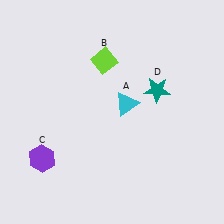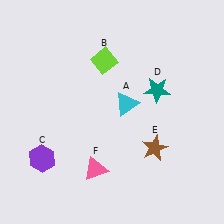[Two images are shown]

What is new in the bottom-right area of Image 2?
A brown star (E) was added in the bottom-right area of Image 2.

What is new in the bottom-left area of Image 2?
A pink triangle (F) was added in the bottom-left area of Image 2.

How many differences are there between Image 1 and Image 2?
There are 2 differences between the two images.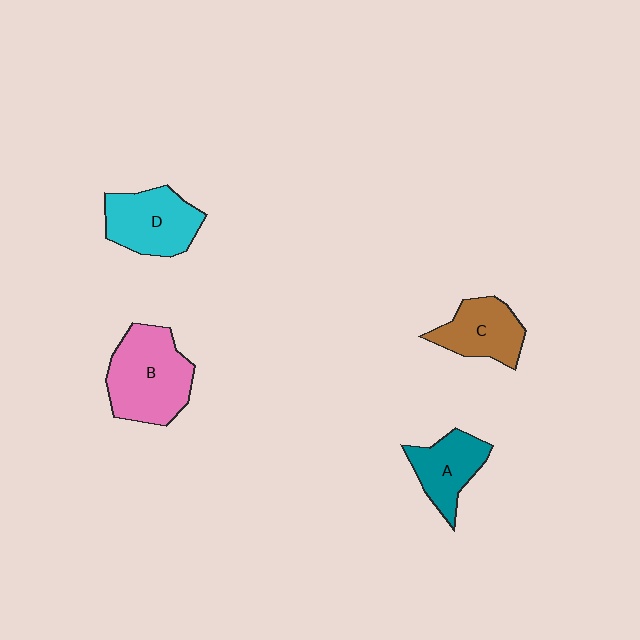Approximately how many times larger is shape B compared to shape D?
Approximately 1.3 times.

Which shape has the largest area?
Shape B (pink).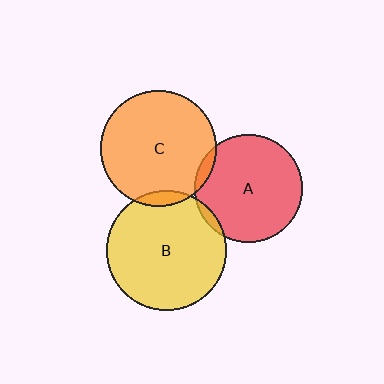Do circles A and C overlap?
Yes.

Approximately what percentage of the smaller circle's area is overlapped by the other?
Approximately 5%.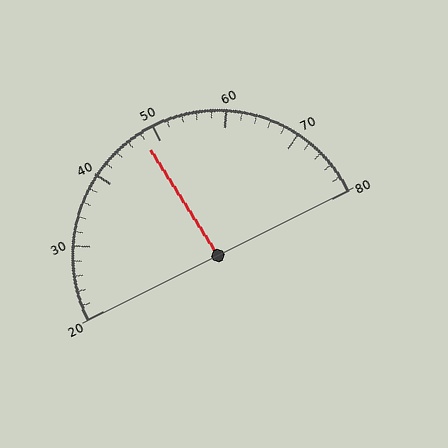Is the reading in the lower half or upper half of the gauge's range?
The reading is in the lower half of the range (20 to 80).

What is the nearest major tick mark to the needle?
The nearest major tick mark is 50.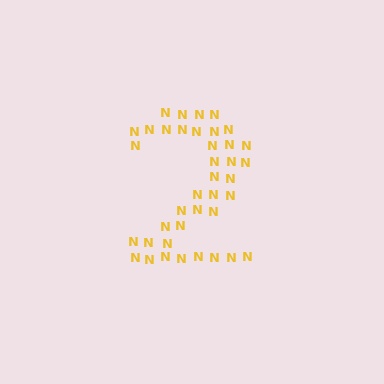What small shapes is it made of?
It is made of small letter N's.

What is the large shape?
The large shape is the digit 2.